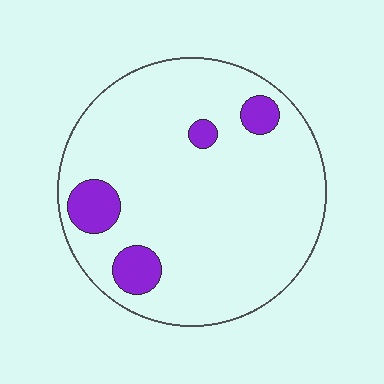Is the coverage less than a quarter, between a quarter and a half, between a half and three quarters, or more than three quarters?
Less than a quarter.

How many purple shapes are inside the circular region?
4.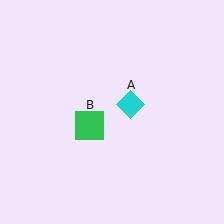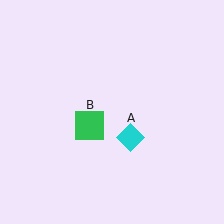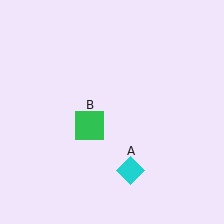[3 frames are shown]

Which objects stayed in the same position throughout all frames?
Green square (object B) remained stationary.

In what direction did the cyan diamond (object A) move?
The cyan diamond (object A) moved down.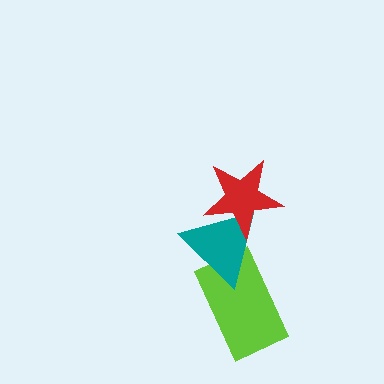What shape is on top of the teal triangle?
The red star is on top of the teal triangle.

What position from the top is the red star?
The red star is 1st from the top.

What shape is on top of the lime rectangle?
The teal triangle is on top of the lime rectangle.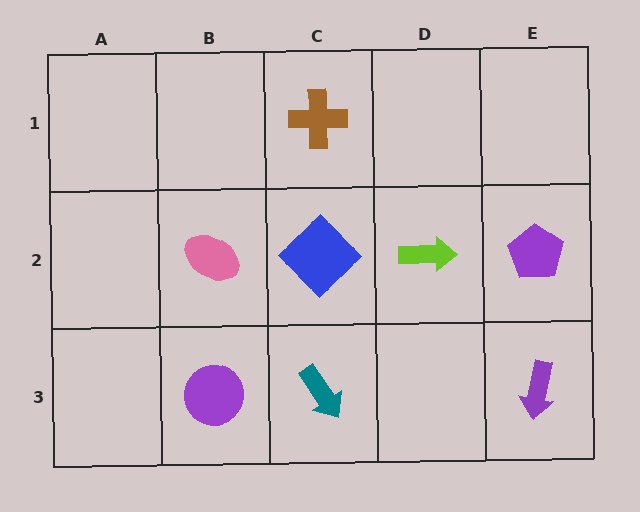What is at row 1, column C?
A brown cross.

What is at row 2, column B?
A pink ellipse.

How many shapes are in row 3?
3 shapes.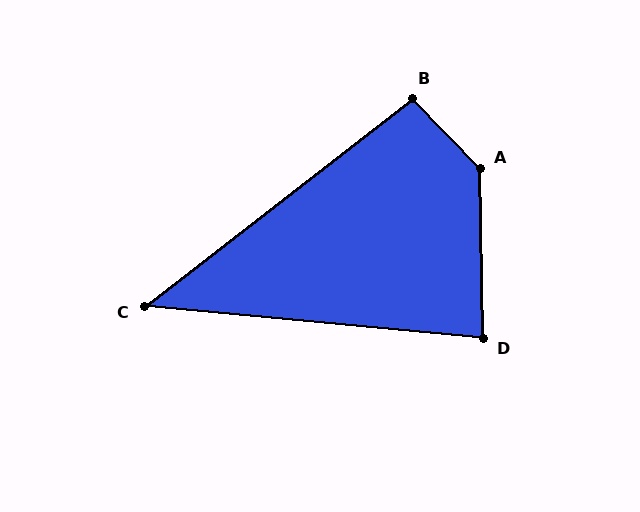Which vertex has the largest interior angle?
A, at approximately 137 degrees.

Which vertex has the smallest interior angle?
C, at approximately 43 degrees.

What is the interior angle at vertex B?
Approximately 96 degrees (obtuse).